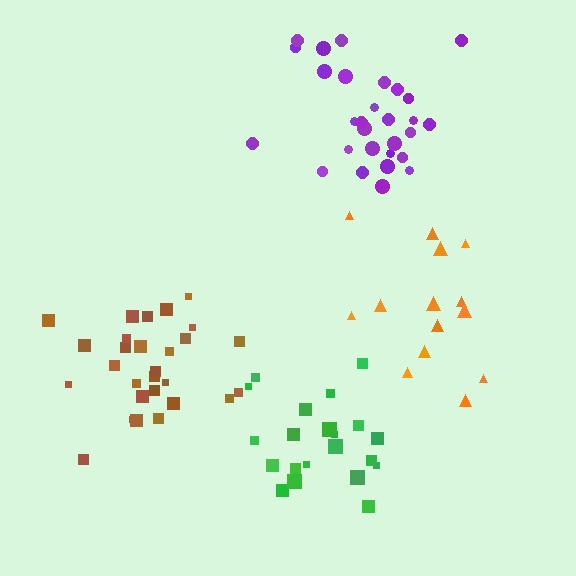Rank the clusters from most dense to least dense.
brown, green, purple, orange.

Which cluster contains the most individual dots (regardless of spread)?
Purple (29).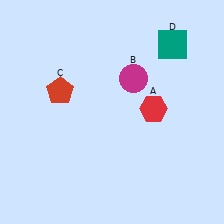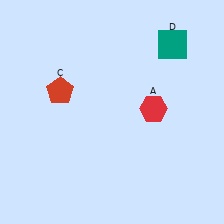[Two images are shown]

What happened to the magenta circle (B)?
The magenta circle (B) was removed in Image 2. It was in the top-right area of Image 1.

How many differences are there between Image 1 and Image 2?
There is 1 difference between the two images.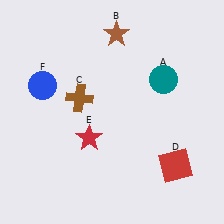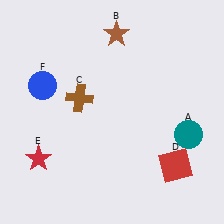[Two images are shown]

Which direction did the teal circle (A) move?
The teal circle (A) moved down.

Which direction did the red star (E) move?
The red star (E) moved left.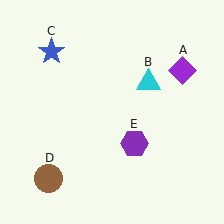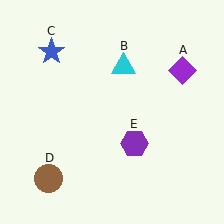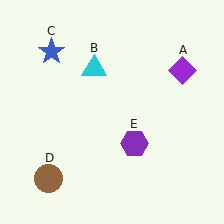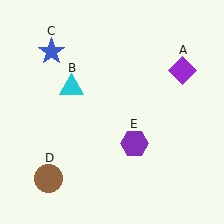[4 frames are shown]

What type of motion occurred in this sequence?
The cyan triangle (object B) rotated counterclockwise around the center of the scene.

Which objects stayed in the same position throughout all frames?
Purple diamond (object A) and blue star (object C) and brown circle (object D) and purple hexagon (object E) remained stationary.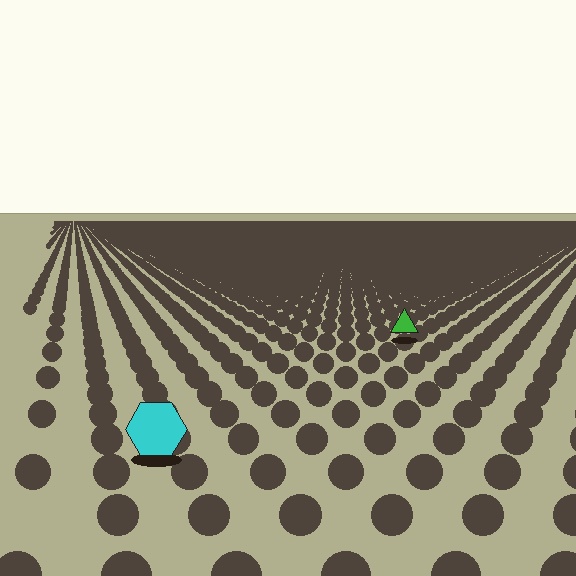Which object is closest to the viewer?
The cyan hexagon is closest. The texture marks near it are larger and more spread out.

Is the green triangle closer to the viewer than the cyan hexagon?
No. The cyan hexagon is closer — you can tell from the texture gradient: the ground texture is coarser near it.